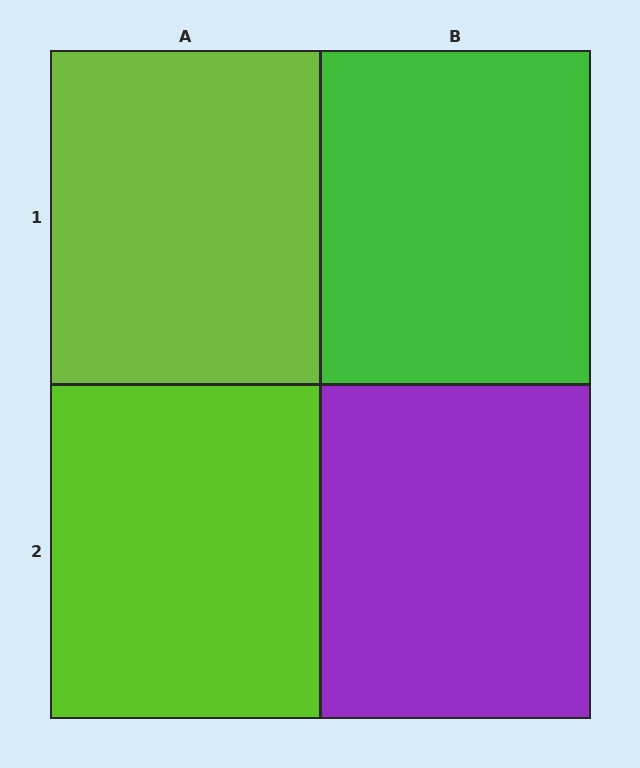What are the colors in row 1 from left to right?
Lime, green.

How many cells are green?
1 cell is green.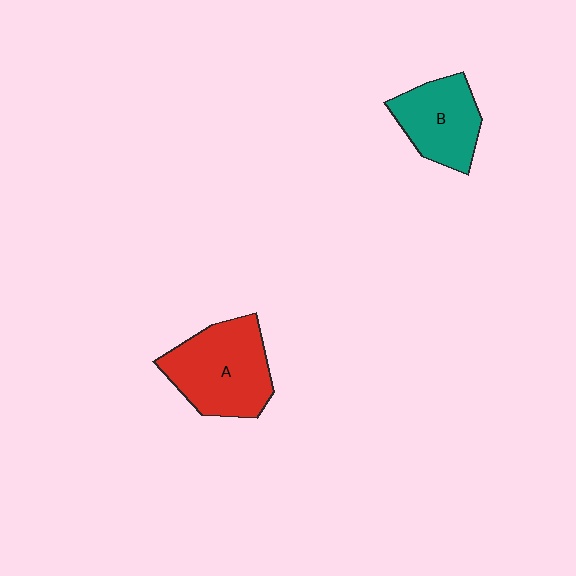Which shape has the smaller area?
Shape B (teal).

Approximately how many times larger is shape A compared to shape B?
Approximately 1.4 times.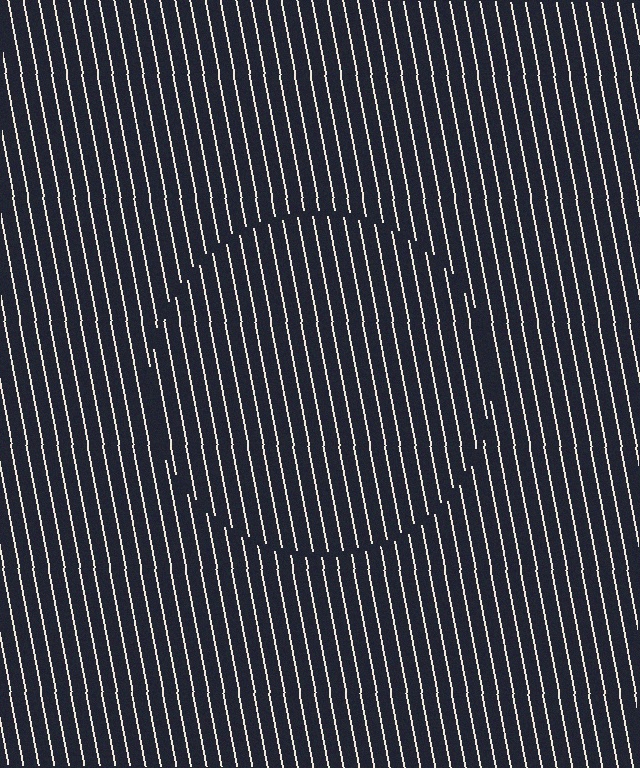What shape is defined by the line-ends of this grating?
An illusory circle. The interior of the shape contains the same grating, shifted by half a period — the contour is defined by the phase discontinuity where line-ends from the inner and outer gratings abut.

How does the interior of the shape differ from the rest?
The interior of the shape contains the same grating, shifted by half a period — the contour is defined by the phase discontinuity where line-ends from the inner and outer gratings abut.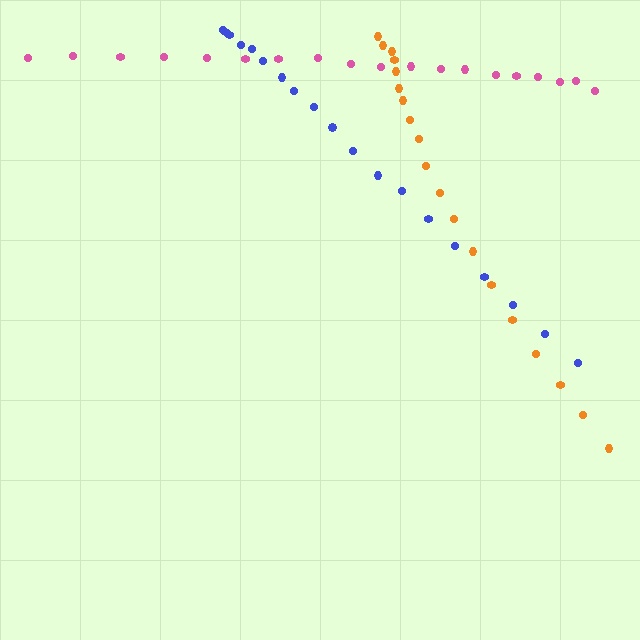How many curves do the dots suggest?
There are 3 distinct paths.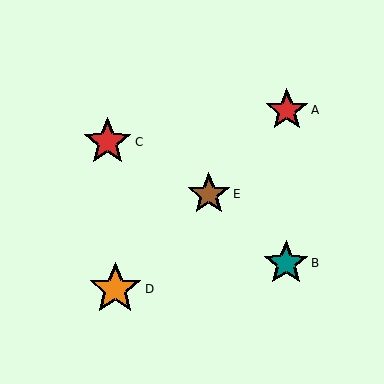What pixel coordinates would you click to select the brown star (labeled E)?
Click at (209, 194) to select the brown star E.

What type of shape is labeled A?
Shape A is a red star.